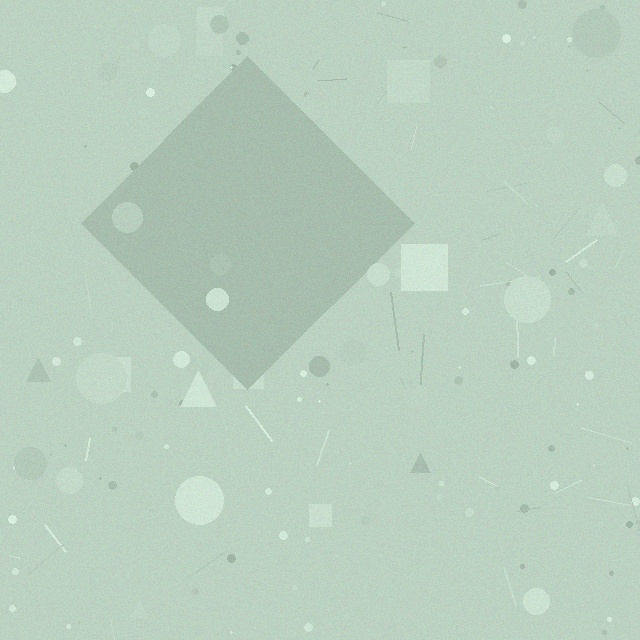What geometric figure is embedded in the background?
A diamond is embedded in the background.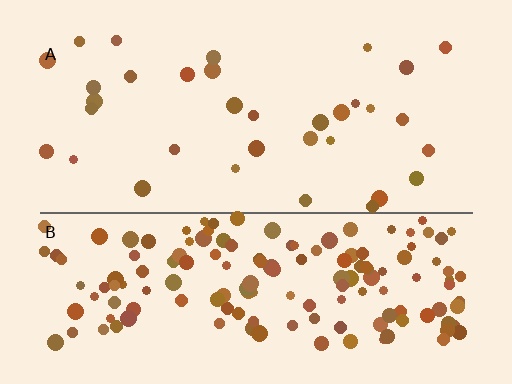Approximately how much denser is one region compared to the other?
Approximately 4.6× — region B over region A.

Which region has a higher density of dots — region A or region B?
B (the bottom).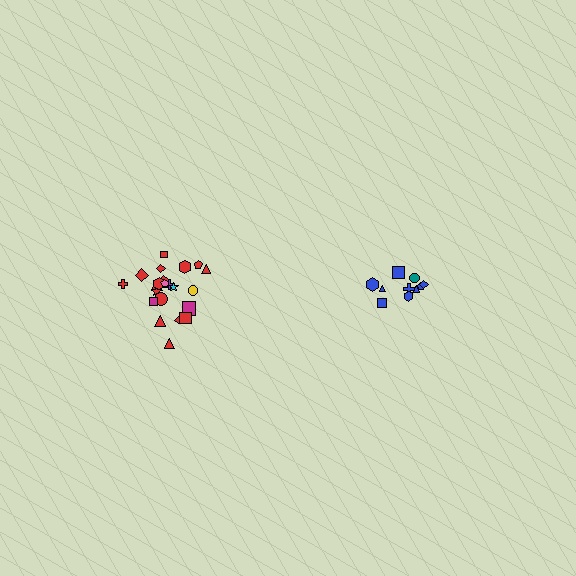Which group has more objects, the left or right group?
The left group.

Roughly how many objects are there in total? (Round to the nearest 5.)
Roughly 30 objects in total.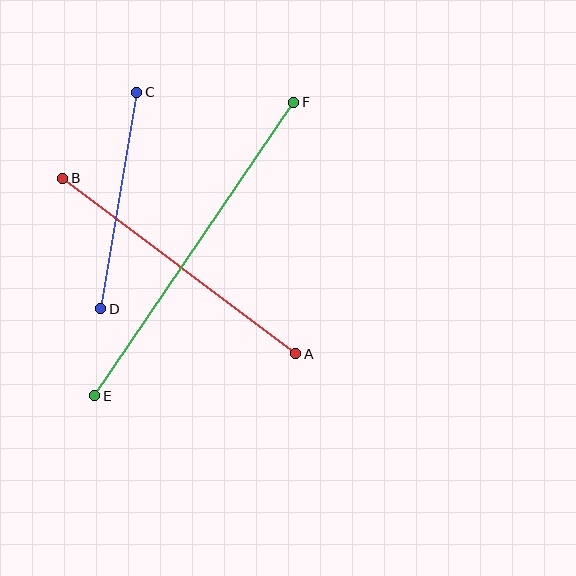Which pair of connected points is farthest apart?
Points E and F are farthest apart.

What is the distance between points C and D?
The distance is approximately 219 pixels.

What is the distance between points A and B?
The distance is approximately 292 pixels.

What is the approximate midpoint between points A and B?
The midpoint is at approximately (179, 266) pixels.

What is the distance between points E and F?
The distance is approximately 354 pixels.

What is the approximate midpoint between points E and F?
The midpoint is at approximately (194, 249) pixels.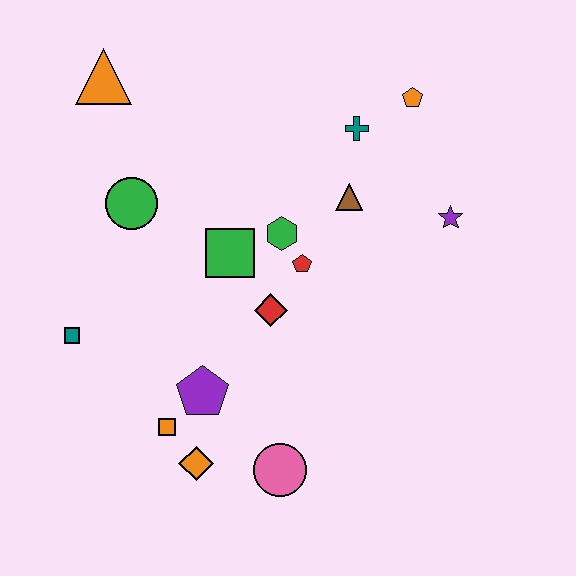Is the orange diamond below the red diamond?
Yes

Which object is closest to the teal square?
The orange square is closest to the teal square.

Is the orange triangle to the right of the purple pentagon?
No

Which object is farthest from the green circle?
The purple star is farthest from the green circle.